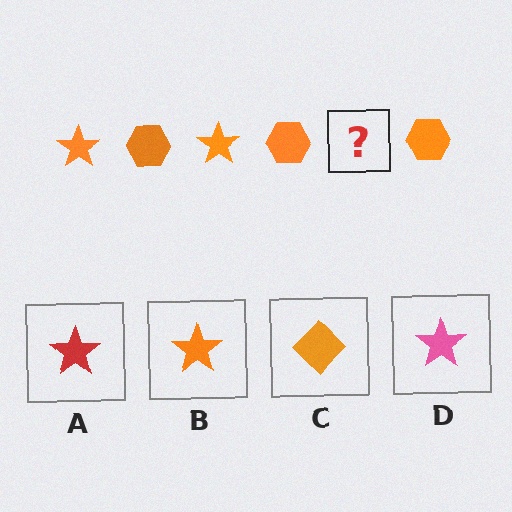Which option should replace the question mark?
Option B.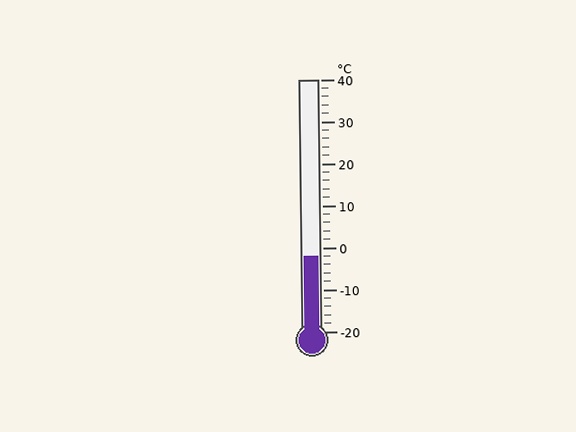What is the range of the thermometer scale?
The thermometer scale ranges from -20°C to 40°C.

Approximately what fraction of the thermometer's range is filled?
The thermometer is filled to approximately 30% of its range.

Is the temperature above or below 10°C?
The temperature is below 10°C.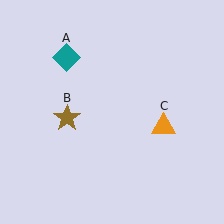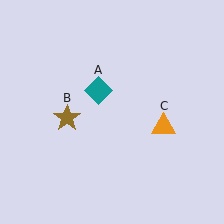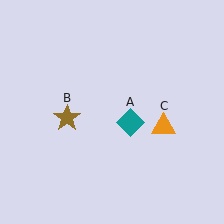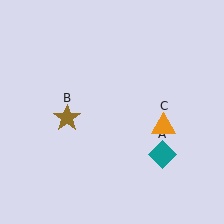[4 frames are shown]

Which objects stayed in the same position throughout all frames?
Brown star (object B) and orange triangle (object C) remained stationary.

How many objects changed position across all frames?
1 object changed position: teal diamond (object A).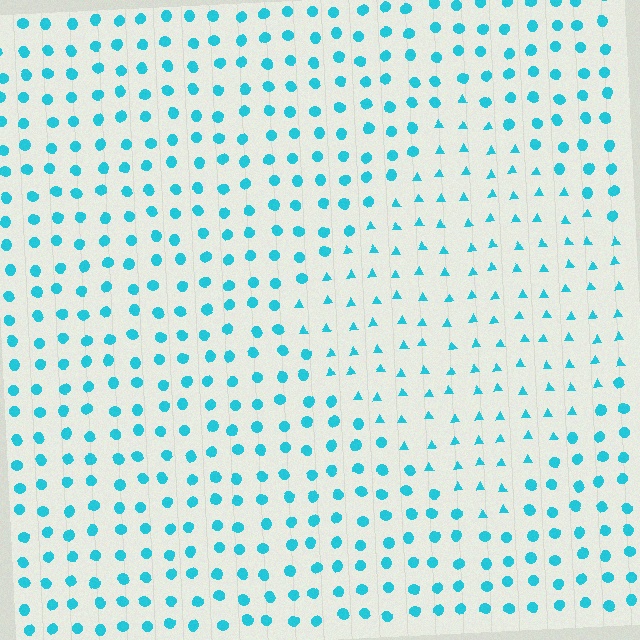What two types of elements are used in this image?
The image uses triangles inside the diamond region and circles outside it.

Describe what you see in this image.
The image is filled with small cyan elements arranged in a uniform grid. A diamond-shaped region contains triangles, while the surrounding area contains circles. The boundary is defined purely by the change in element shape.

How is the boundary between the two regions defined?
The boundary is defined by a change in element shape: triangles inside vs. circles outside. All elements share the same color and spacing.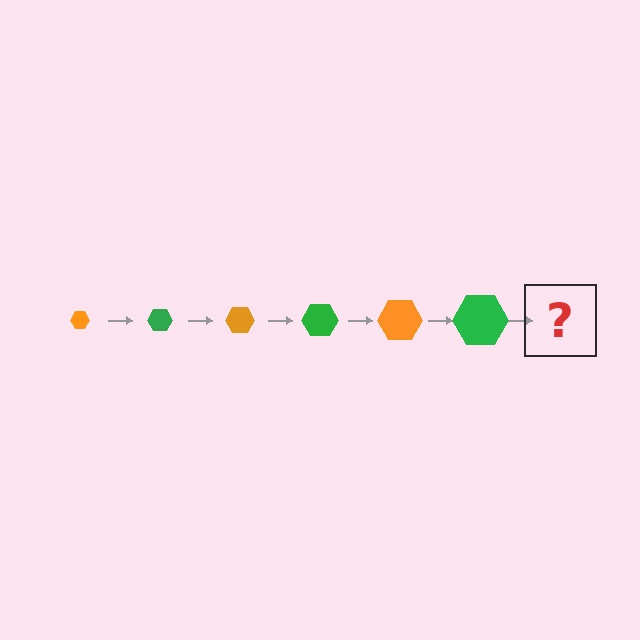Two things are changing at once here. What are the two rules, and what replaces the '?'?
The two rules are that the hexagon grows larger each step and the color cycles through orange and green. The '?' should be an orange hexagon, larger than the previous one.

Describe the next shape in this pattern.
It should be an orange hexagon, larger than the previous one.